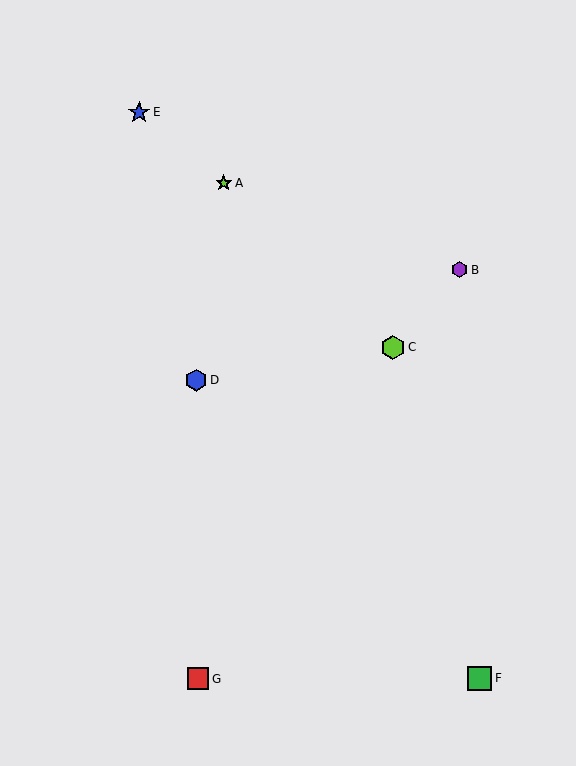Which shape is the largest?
The lime hexagon (labeled C) is the largest.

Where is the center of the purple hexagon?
The center of the purple hexagon is at (459, 270).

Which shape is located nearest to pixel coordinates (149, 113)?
The blue star (labeled E) at (139, 112) is nearest to that location.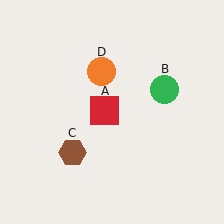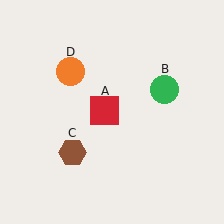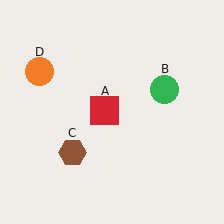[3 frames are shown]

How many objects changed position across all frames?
1 object changed position: orange circle (object D).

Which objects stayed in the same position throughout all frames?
Red square (object A) and green circle (object B) and brown hexagon (object C) remained stationary.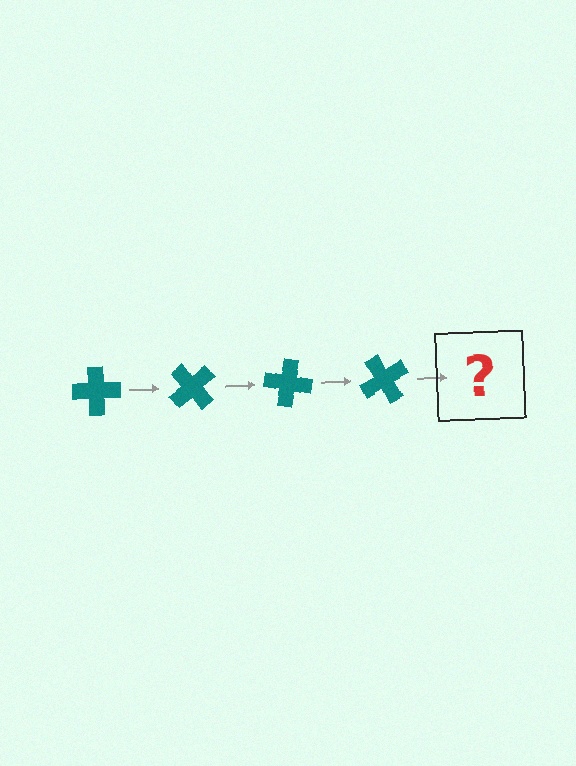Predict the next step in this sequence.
The next step is a teal cross rotated 200 degrees.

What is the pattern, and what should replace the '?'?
The pattern is that the cross rotates 50 degrees each step. The '?' should be a teal cross rotated 200 degrees.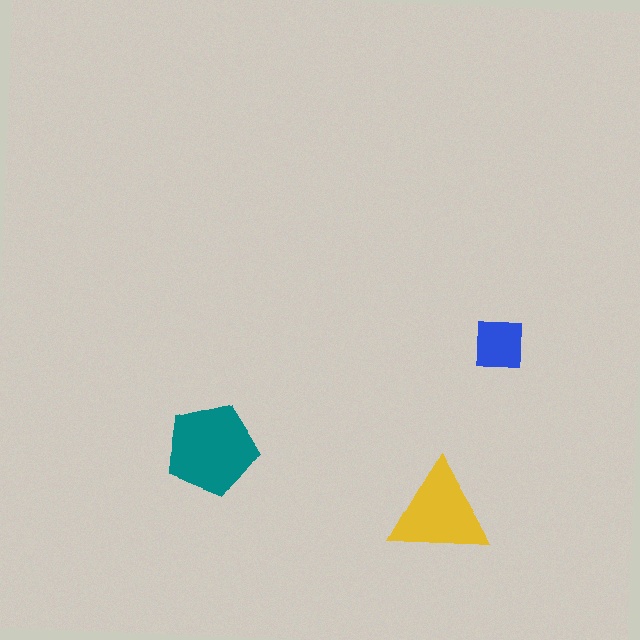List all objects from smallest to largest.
The blue square, the yellow triangle, the teal pentagon.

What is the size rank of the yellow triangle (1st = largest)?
2nd.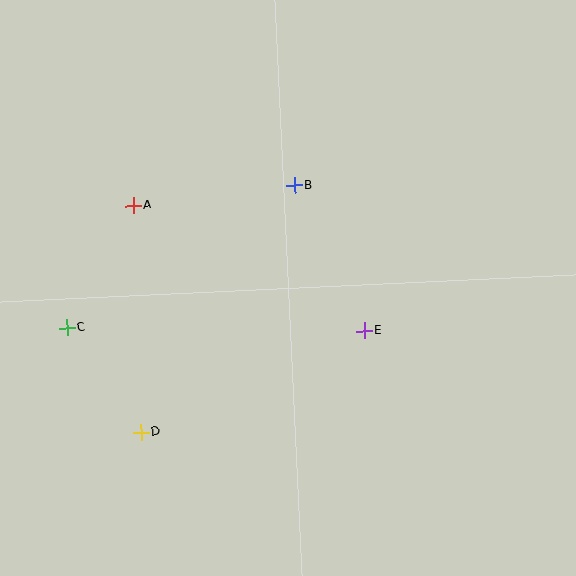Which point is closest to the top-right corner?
Point B is closest to the top-right corner.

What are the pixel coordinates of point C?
Point C is at (67, 328).